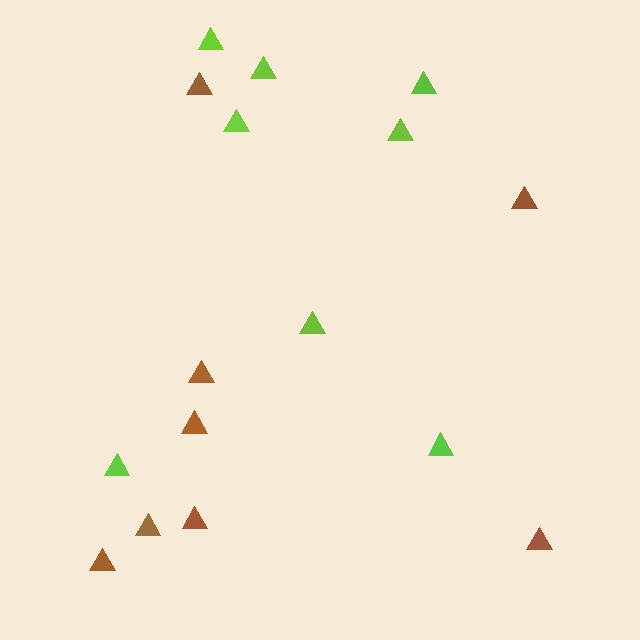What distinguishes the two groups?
There are 2 groups: one group of brown triangles (8) and one group of lime triangles (8).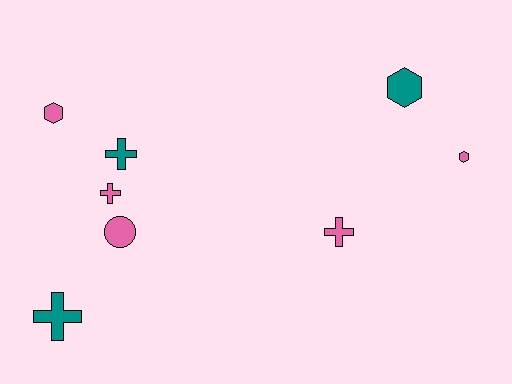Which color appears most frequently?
Pink, with 5 objects.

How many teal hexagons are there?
There is 1 teal hexagon.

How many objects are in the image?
There are 8 objects.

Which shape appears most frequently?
Cross, with 4 objects.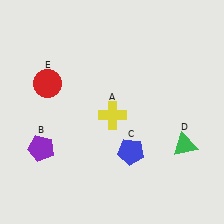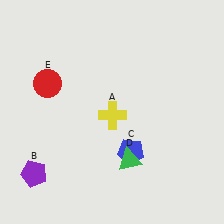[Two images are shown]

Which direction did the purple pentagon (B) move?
The purple pentagon (B) moved down.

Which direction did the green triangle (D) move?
The green triangle (D) moved left.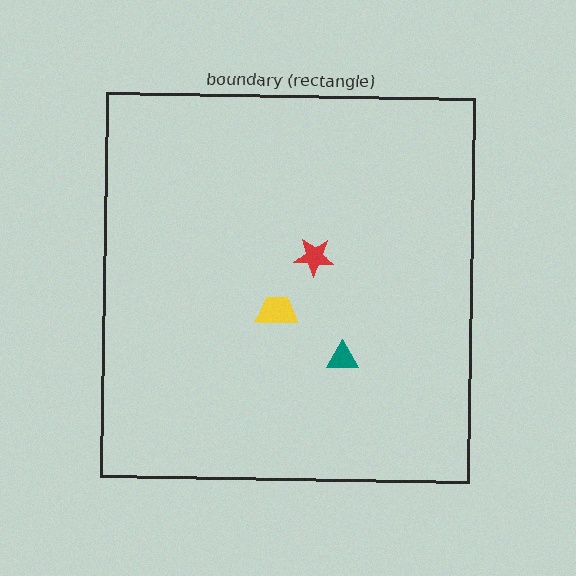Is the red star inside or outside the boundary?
Inside.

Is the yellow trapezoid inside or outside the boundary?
Inside.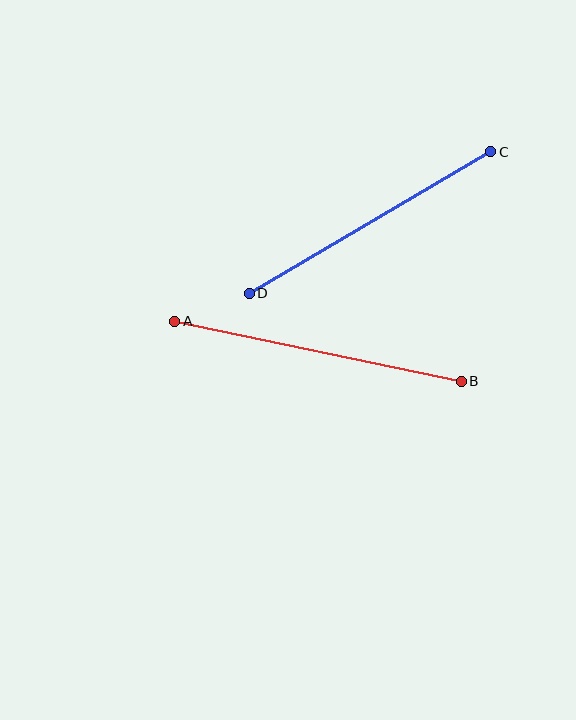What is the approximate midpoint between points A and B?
The midpoint is at approximately (318, 351) pixels.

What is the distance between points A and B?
The distance is approximately 293 pixels.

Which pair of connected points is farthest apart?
Points A and B are farthest apart.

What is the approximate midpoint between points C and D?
The midpoint is at approximately (370, 223) pixels.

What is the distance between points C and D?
The distance is approximately 280 pixels.